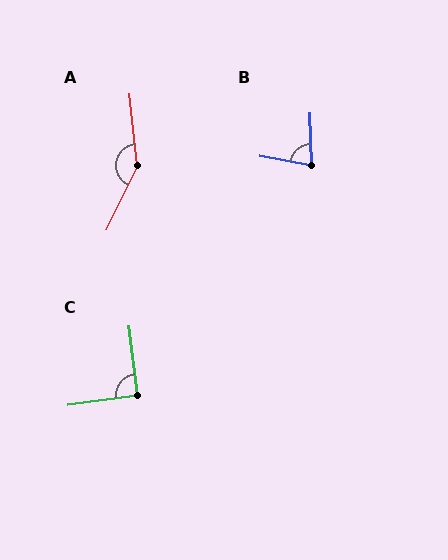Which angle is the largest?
A, at approximately 148 degrees.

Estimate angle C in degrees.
Approximately 91 degrees.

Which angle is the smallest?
B, at approximately 78 degrees.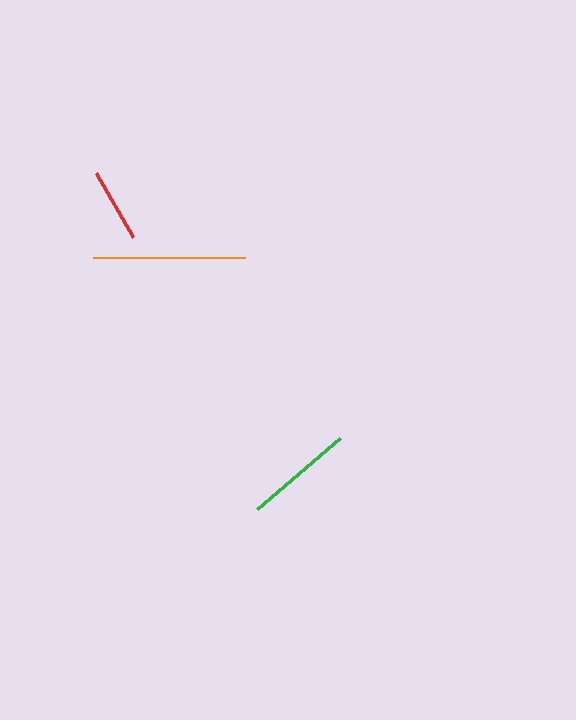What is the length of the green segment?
The green segment is approximately 109 pixels long.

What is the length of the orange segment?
The orange segment is approximately 153 pixels long.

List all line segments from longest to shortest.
From longest to shortest: orange, green, red.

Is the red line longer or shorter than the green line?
The green line is longer than the red line.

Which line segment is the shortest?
The red line is the shortest at approximately 74 pixels.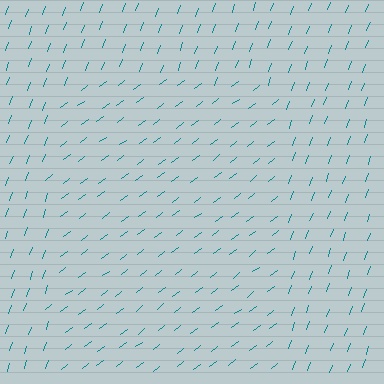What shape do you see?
I see a rectangle.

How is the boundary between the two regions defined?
The boundary is defined purely by a change in line orientation (approximately 33 degrees difference). All lines are the same color and thickness.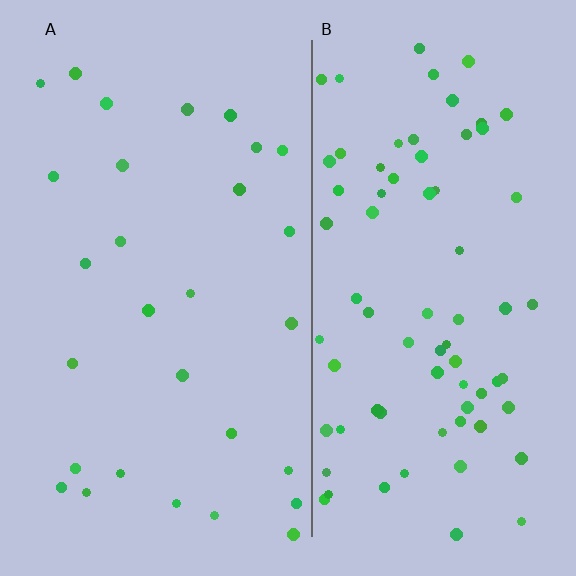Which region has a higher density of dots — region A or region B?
B (the right).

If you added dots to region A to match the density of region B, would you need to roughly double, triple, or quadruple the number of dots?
Approximately triple.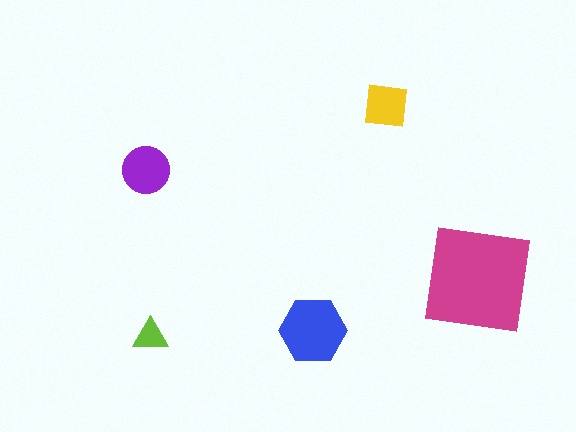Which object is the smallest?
The lime triangle.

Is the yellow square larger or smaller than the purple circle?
Smaller.